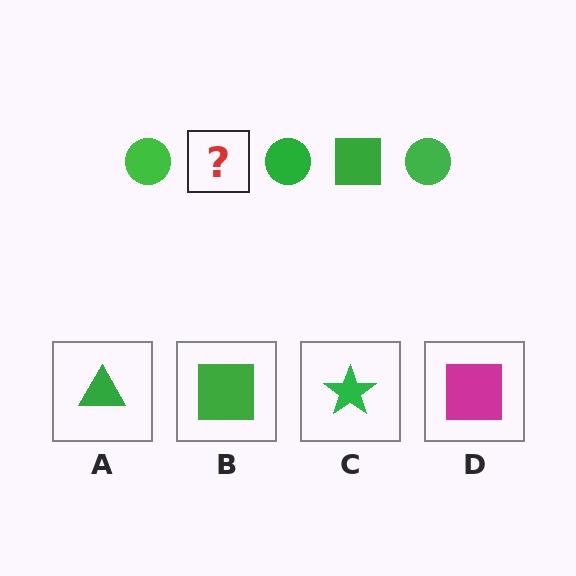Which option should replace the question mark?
Option B.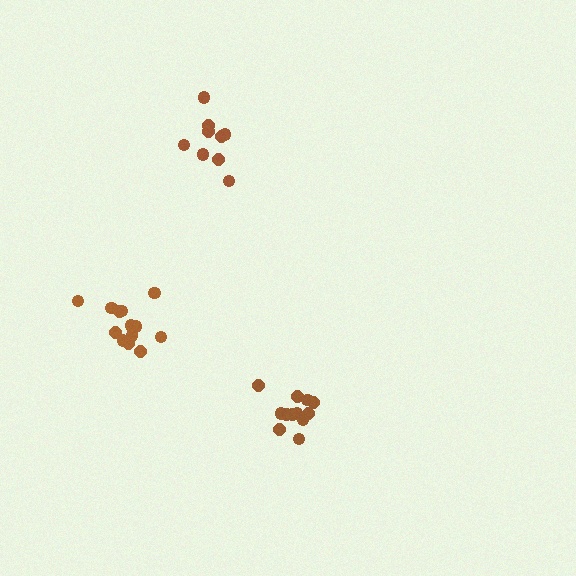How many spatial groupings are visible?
There are 3 spatial groupings.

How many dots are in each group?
Group 1: 12 dots, Group 2: 13 dots, Group 3: 9 dots (34 total).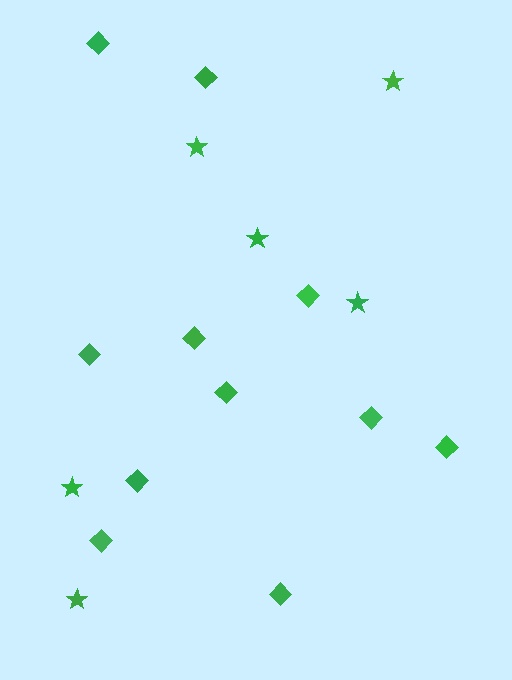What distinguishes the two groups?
There are 2 groups: one group of diamonds (11) and one group of stars (6).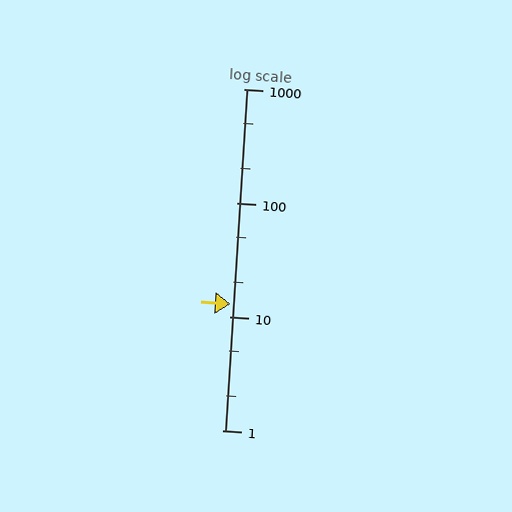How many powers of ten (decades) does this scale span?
The scale spans 3 decades, from 1 to 1000.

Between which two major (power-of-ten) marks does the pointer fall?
The pointer is between 10 and 100.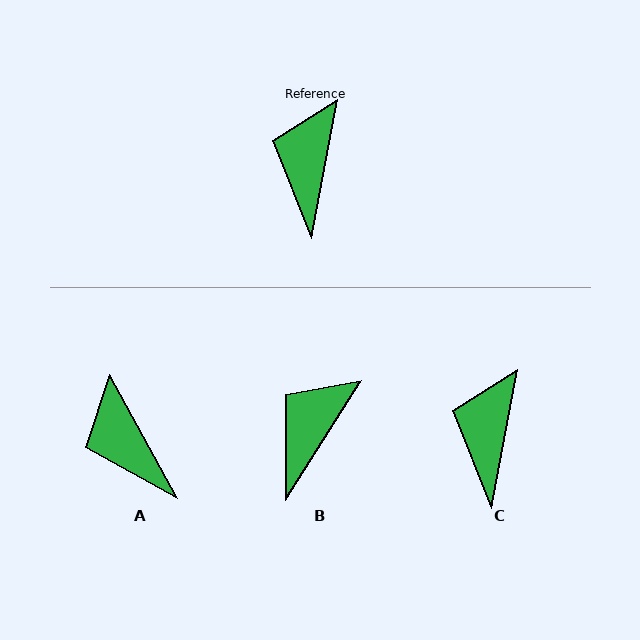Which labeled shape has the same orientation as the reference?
C.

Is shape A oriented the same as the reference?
No, it is off by about 39 degrees.